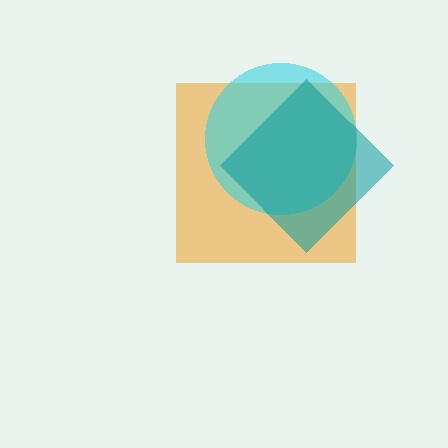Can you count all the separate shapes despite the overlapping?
Yes, there are 3 separate shapes.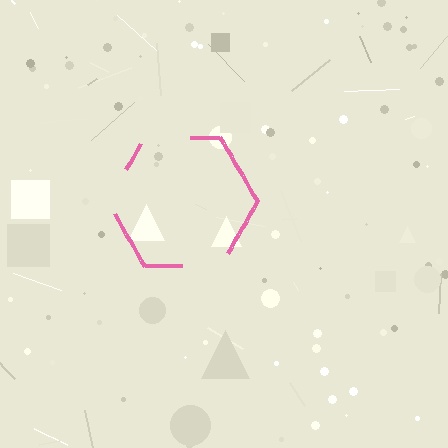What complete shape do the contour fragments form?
The contour fragments form a hexagon.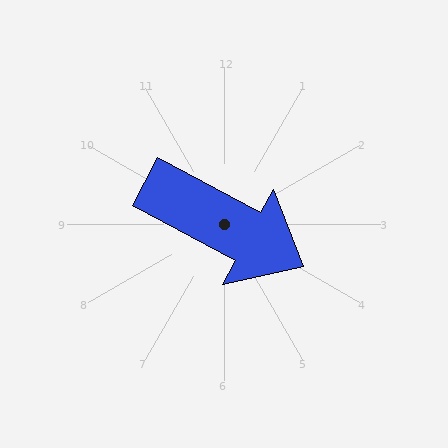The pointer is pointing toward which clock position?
Roughly 4 o'clock.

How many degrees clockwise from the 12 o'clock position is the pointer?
Approximately 118 degrees.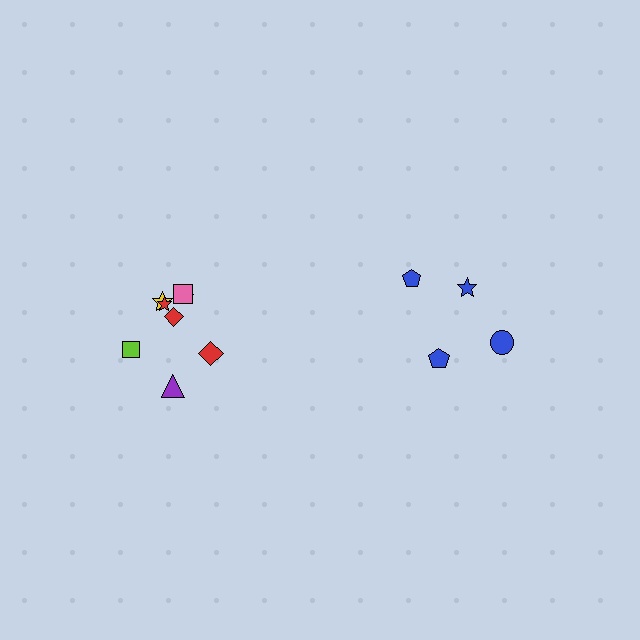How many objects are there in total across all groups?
There are 12 objects.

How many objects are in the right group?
There are 4 objects.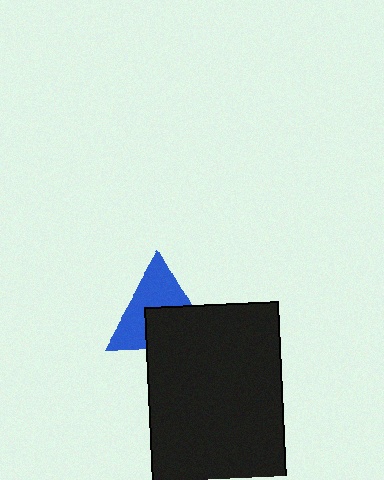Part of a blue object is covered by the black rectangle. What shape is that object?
It is a triangle.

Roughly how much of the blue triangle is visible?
About half of it is visible (roughly 56%).